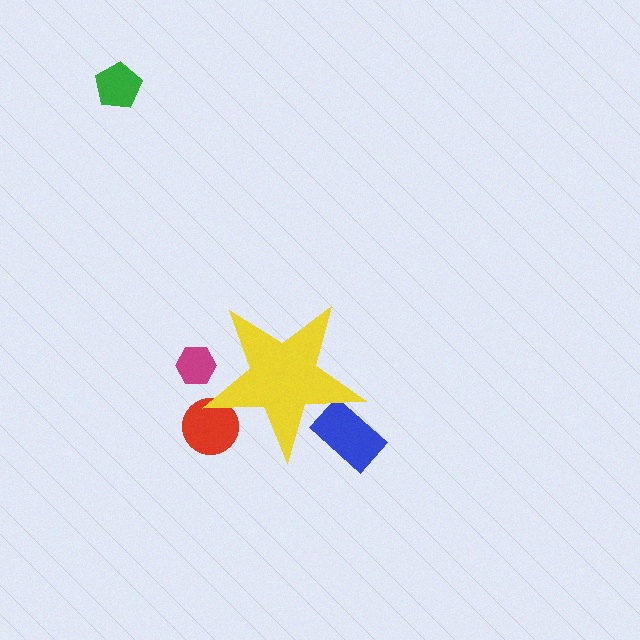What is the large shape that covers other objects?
A yellow star.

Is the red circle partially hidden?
Yes, the red circle is partially hidden behind the yellow star.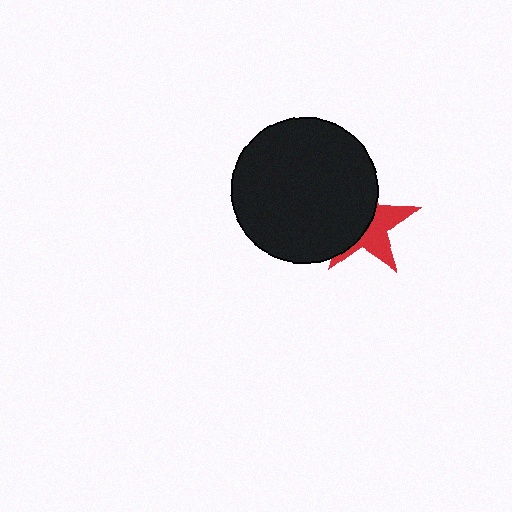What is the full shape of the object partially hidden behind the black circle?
The partially hidden object is a red star.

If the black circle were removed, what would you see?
You would see the complete red star.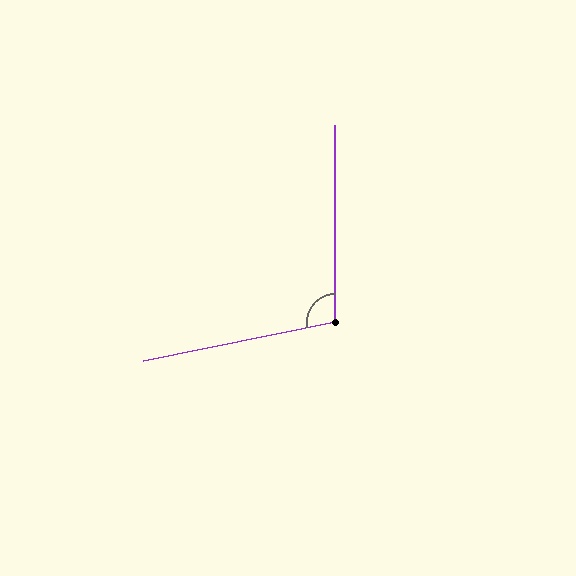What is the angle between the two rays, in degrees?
Approximately 101 degrees.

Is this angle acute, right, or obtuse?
It is obtuse.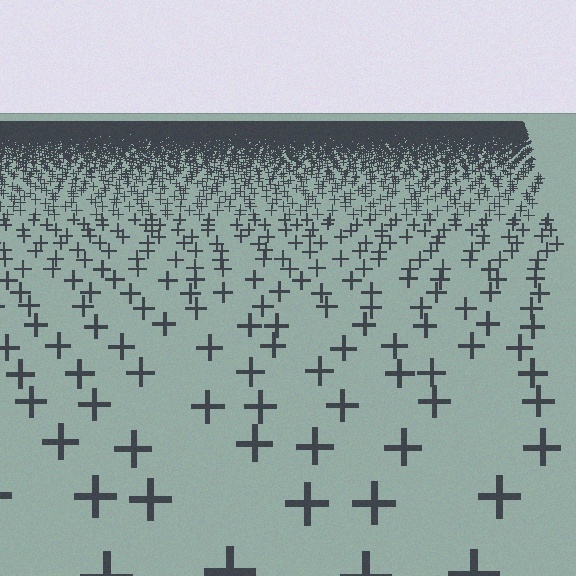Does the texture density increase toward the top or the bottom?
Density increases toward the top.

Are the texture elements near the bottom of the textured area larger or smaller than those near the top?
Larger. Near the bottom, elements are closer to the viewer and appear at a bigger on-screen size.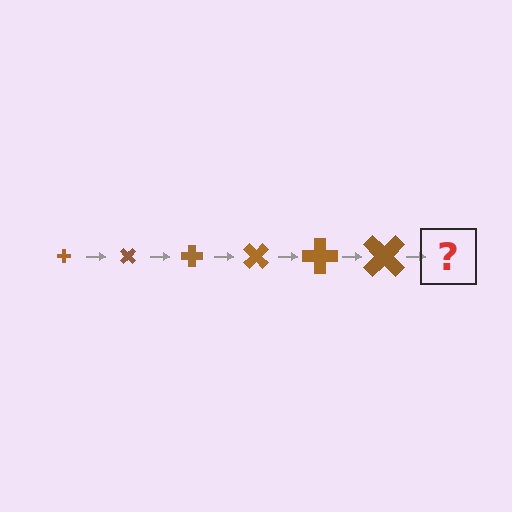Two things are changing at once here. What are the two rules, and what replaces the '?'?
The two rules are that the cross grows larger each step and it rotates 45 degrees each step. The '?' should be a cross, larger than the previous one and rotated 270 degrees from the start.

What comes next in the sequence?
The next element should be a cross, larger than the previous one and rotated 270 degrees from the start.